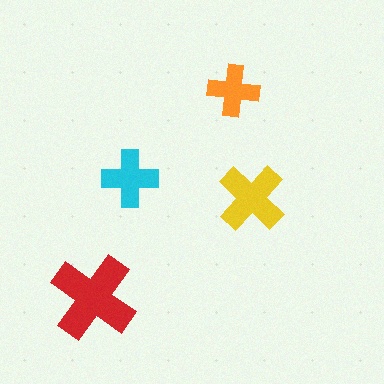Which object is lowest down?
The red cross is bottommost.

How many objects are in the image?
There are 4 objects in the image.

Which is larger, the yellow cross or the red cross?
The red one.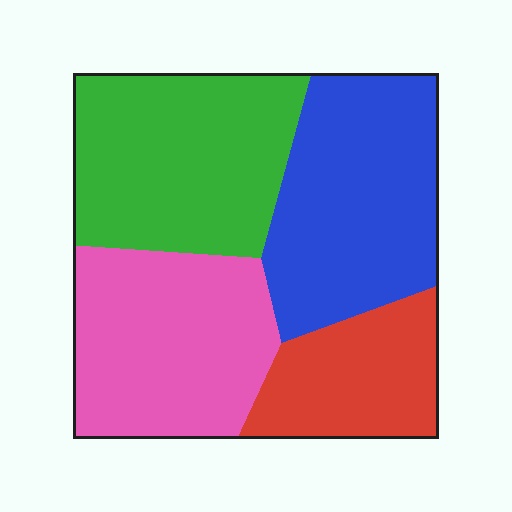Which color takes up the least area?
Red, at roughly 15%.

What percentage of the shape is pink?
Pink covers 27% of the shape.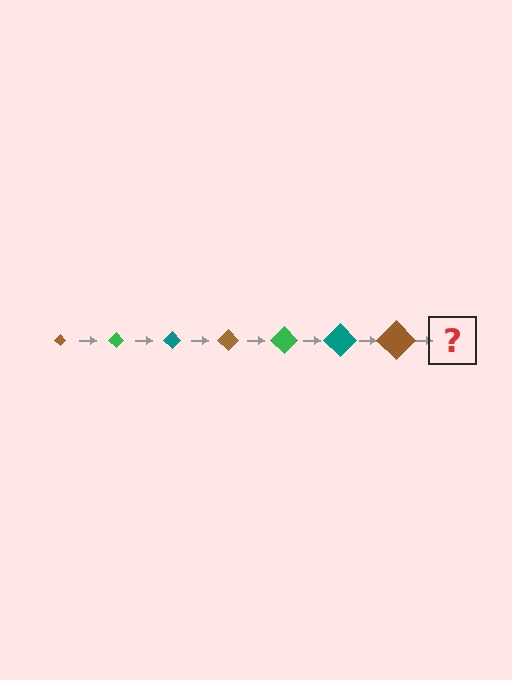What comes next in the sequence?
The next element should be a green diamond, larger than the previous one.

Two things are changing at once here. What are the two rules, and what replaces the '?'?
The two rules are that the diamond grows larger each step and the color cycles through brown, green, and teal. The '?' should be a green diamond, larger than the previous one.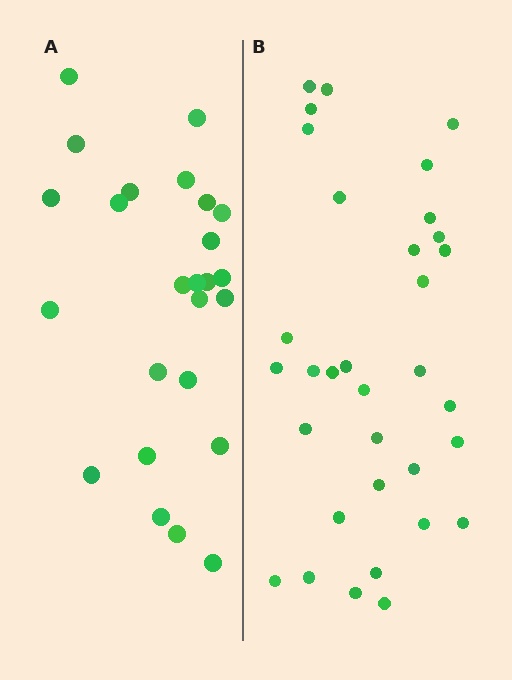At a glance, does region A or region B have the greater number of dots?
Region B (the right region) has more dots.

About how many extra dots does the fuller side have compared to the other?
Region B has roughly 8 or so more dots than region A.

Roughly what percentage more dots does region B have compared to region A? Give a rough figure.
About 30% more.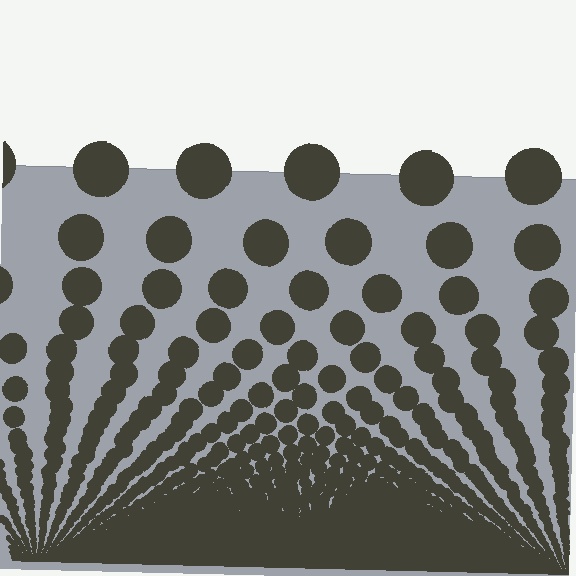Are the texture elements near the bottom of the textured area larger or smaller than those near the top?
Smaller. The gradient is inverted — elements near the bottom are smaller and denser.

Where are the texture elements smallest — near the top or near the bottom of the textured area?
Near the bottom.